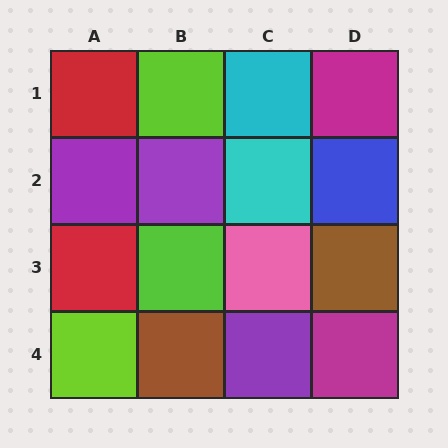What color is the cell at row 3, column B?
Lime.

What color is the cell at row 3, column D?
Brown.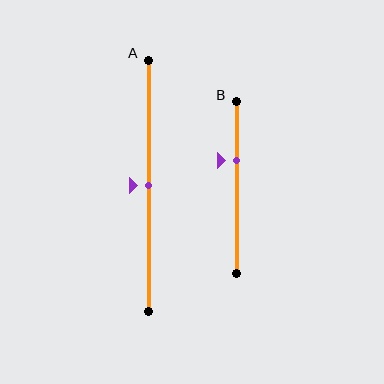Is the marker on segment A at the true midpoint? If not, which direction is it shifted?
Yes, the marker on segment A is at the true midpoint.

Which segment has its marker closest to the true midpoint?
Segment A has its marker closest to the true midpoint.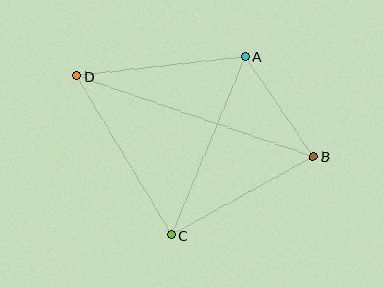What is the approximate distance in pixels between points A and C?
The distance between A and C is approximately 193 pixels.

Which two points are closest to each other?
Points A and B are closest to each other.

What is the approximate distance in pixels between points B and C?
The distance between B and C is approximately 162 pixels.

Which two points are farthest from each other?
Points B and D are farthest from each other.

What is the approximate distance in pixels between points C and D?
The distance between C and D is approximately 185 pixels.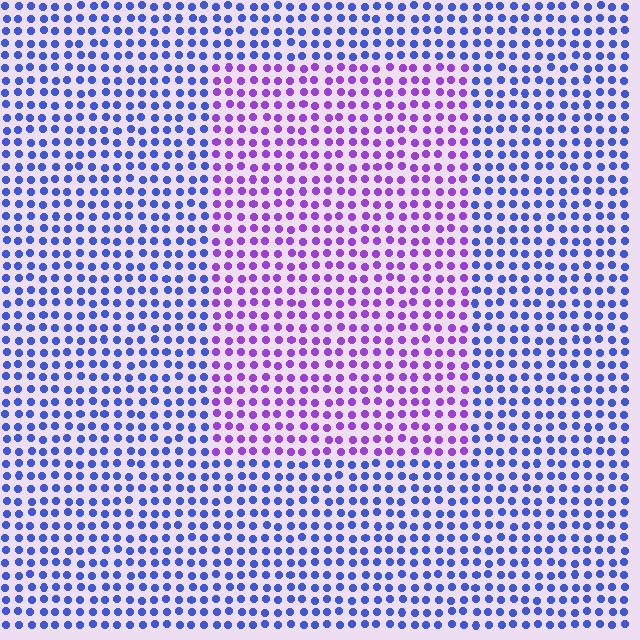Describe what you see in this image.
The image is filled with small blue elements in a uniform arrangement. A rectangle-shaped region is visible where the elements are tinted to a slightly different hue, forming a subtle color boundary.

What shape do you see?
I see a rectangle.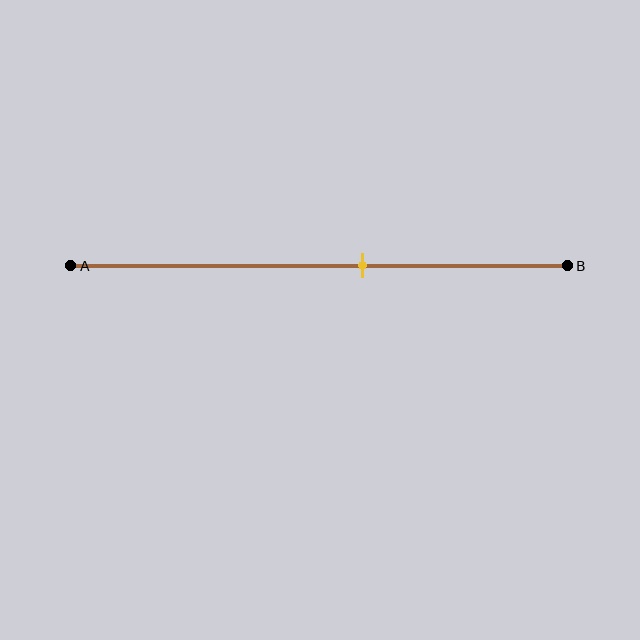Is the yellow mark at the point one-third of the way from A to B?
No, the mark is at about 60% from A, not at the 33% one-third point.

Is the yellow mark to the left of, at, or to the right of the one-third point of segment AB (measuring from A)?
The yellow mark is to the right of the one-third point of segment AB.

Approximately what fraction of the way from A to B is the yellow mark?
The yellow mark is approximately 60% of the way from A to B.